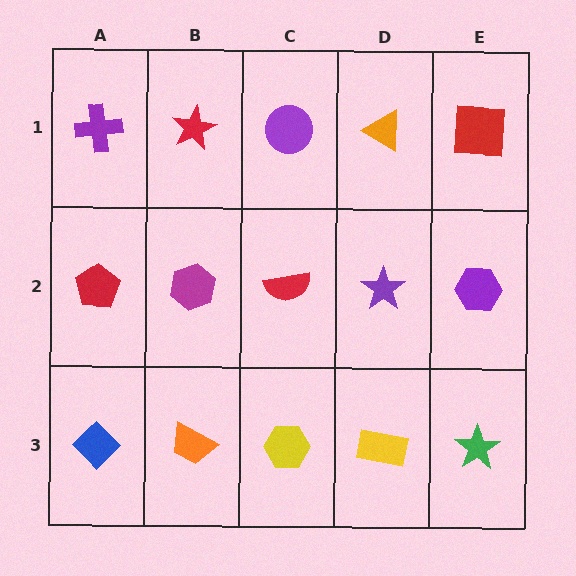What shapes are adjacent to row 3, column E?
A purple hexagon (row 2, column E), a yellow rectangle (row 3, column D).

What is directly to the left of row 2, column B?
A red pentagon.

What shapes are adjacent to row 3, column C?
A red semicircle (row 2, column C), an orange trapezoid (row 3, column B), a yellow rectangle (row 3, column D).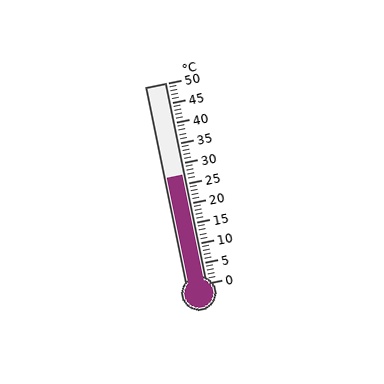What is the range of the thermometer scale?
The thermometer scale ranges from 0°C to 50°C.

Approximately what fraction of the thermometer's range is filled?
The thermometer is filled to approximately 55% of its range.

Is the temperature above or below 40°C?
The temperature is below 40°C.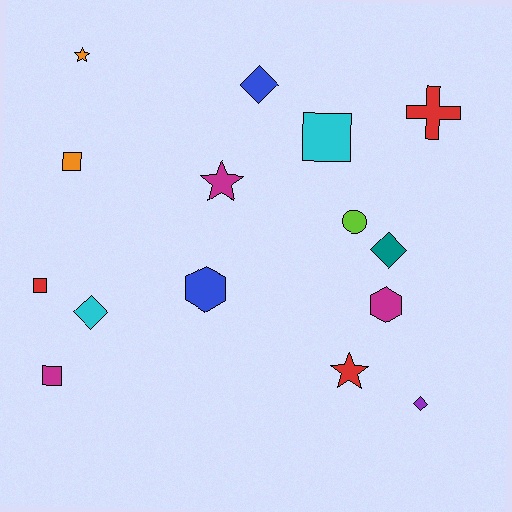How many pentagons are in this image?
There are no pentagons.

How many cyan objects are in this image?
There are 2 cyan objects.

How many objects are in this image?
There are 15 objects.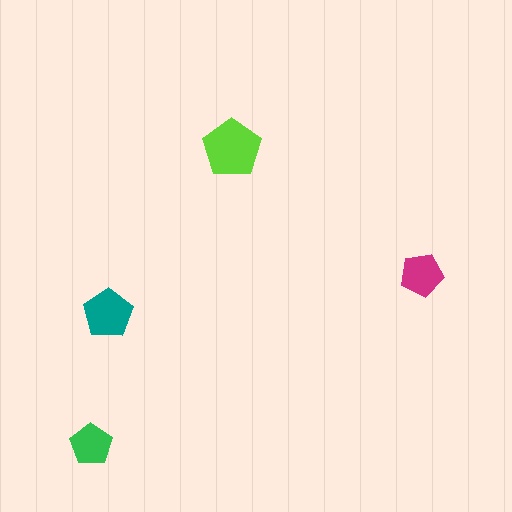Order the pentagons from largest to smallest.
the lime one, the teal one, the magenta one, the green one.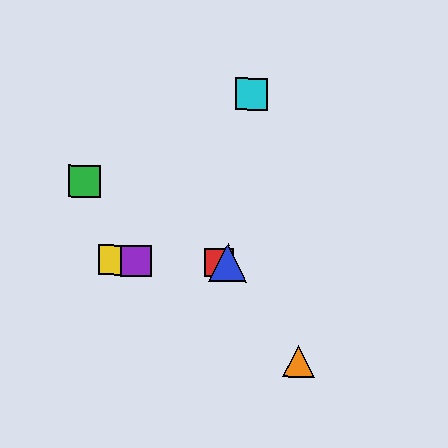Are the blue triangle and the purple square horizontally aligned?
Yes, both are at y≈263.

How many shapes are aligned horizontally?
4 shapes (the red square, the blue triangle, the yellow square, the purple square) are aligned horizontally.